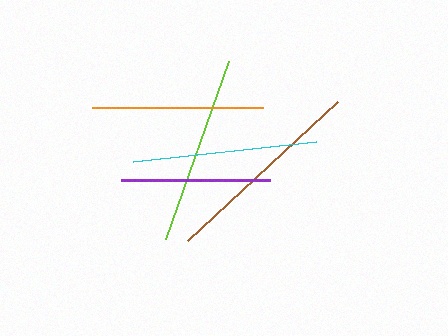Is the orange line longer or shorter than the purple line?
The orange line is longer than the purple line.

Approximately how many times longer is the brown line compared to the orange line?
The brown line is approximately 1.2 times the length of the orange line.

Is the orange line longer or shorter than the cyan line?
The cyan line is longer than the orange line.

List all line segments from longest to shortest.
From longest to shortest: brown, lime, cyan, orange, purple.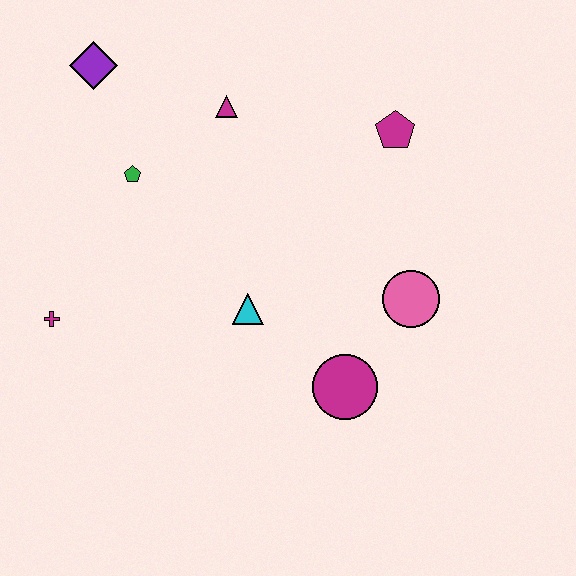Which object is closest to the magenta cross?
The green pentagon is closest to the magenta cross.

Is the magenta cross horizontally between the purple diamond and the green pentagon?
No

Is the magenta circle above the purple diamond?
No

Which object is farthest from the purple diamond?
The magenta circle is farthest from the purple diamond.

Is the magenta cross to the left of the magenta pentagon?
Yes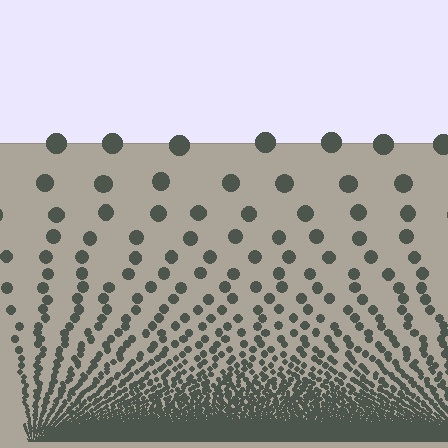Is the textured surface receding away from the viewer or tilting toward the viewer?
The surface appears to tilt toward the viewer. Texture elements get larger and sparser toward the top.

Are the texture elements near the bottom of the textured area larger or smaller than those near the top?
Smaller. The gradient is inverted — elements near the bottom are smaller and denser.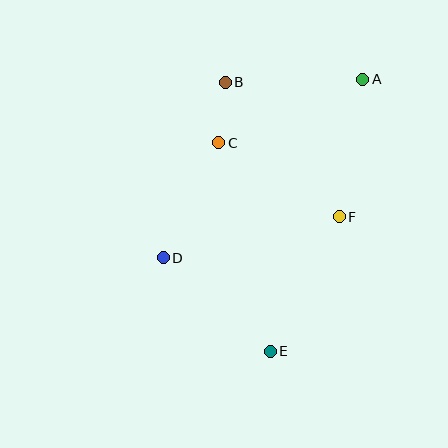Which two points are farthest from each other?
Points A and E are farthest from each other.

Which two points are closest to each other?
Points B and C are closest to each other.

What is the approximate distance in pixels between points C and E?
The distance between C and E is approximately 215 pixels.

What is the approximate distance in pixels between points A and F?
The distance between A and F is approximately 140 pixels.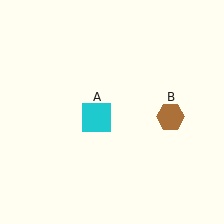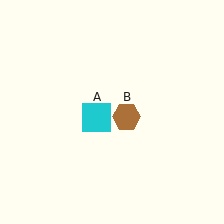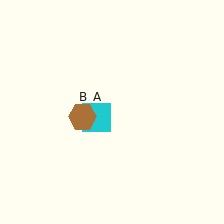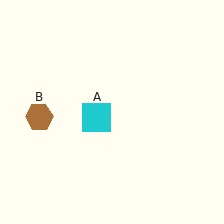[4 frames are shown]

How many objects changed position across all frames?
1 object changed position: brown hexagon (object B).